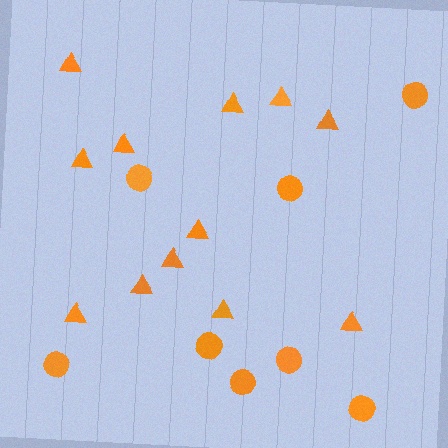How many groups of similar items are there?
There are 2 groups: one group of triangles (12) and one group of circles (8).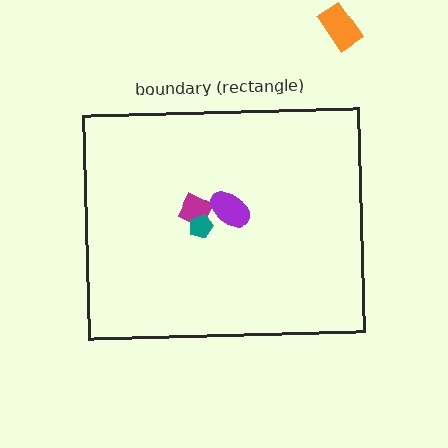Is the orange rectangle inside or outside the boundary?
Outside.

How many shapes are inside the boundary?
3 inside, 1 outside.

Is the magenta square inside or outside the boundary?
Inside.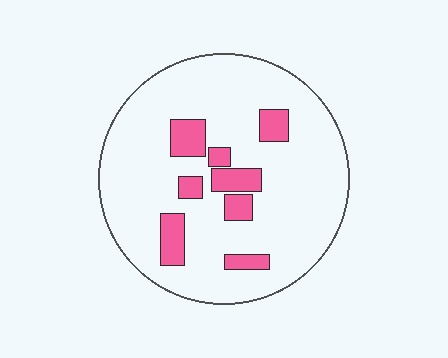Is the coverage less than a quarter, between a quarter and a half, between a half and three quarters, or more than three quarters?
Less than a quarter.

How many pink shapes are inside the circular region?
8.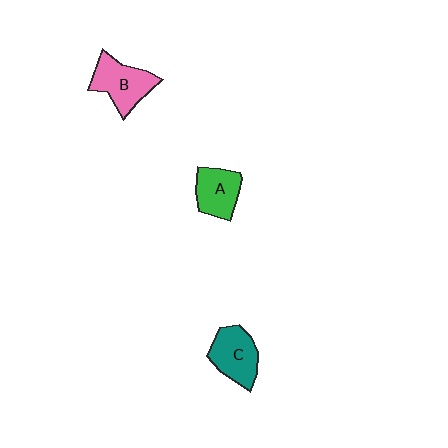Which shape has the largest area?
Shape B (pink).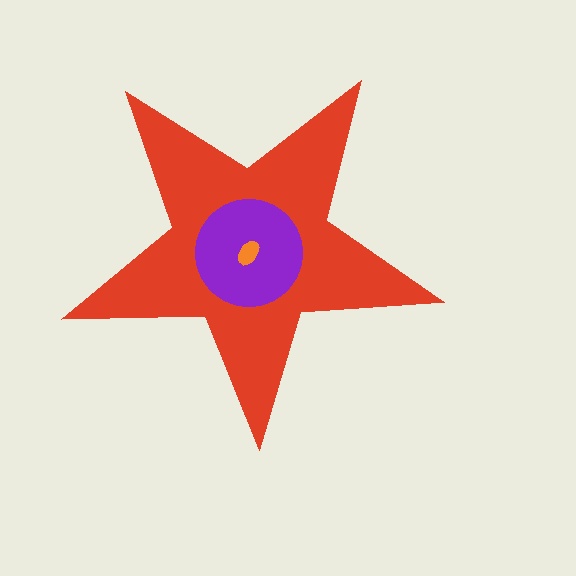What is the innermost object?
The orange ellipse.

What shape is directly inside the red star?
The purple circle.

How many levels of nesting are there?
3.